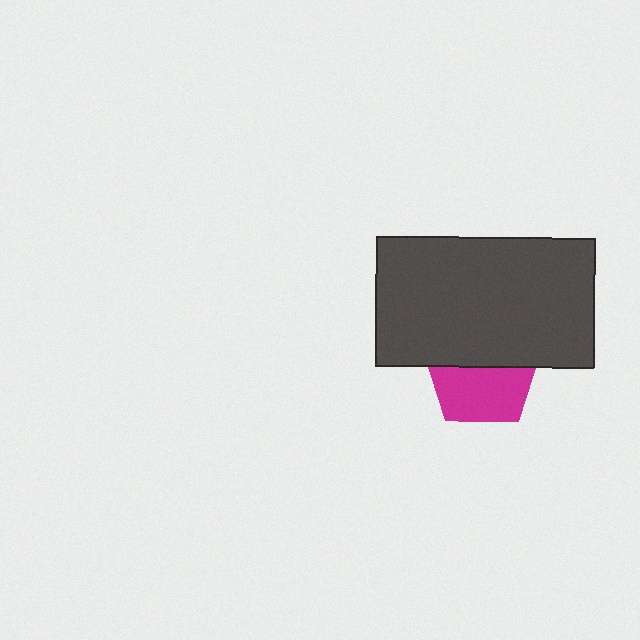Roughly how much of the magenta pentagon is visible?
About half of it is visible (roughly 54%).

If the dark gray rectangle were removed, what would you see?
You would see the complete magenta pentagon.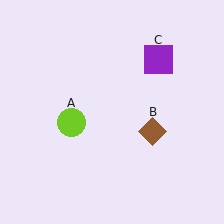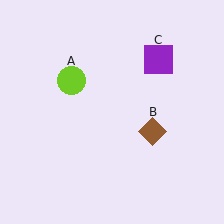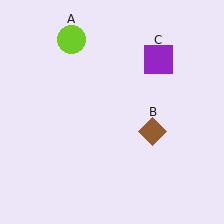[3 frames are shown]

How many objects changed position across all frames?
1 object changed position: lime circle (object A).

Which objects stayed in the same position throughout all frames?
Brown diamond (object B) and purple square (object C) remained stationary.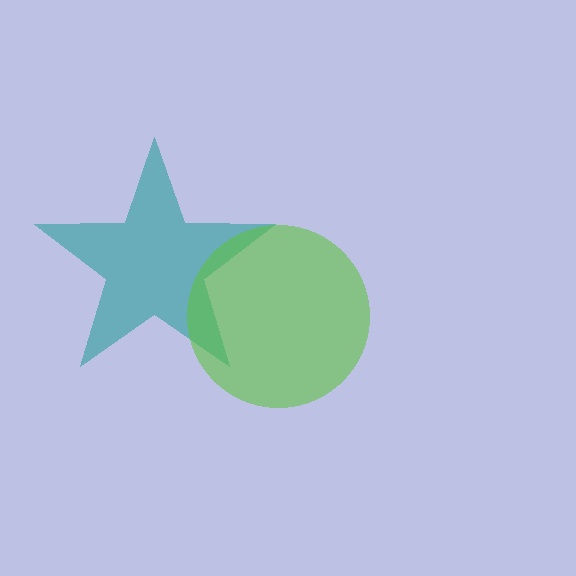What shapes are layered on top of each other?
The layered shapes are: a teal star, a lime circle.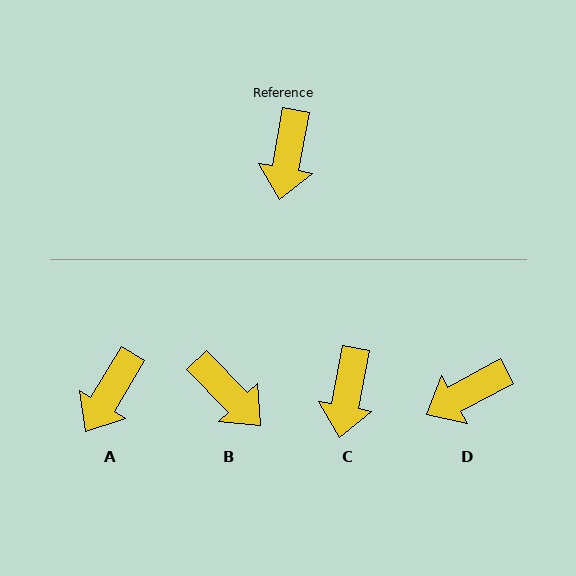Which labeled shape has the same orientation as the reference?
C.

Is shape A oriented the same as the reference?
No, it is off by about 21 degrees.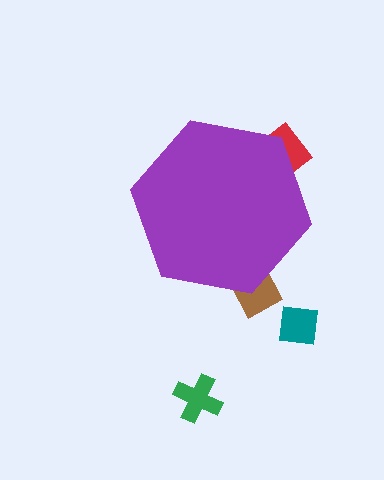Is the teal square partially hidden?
No, the teal square is fully visible.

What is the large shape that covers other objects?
A purple hexagon.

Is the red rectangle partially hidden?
Yes, the red rectangle is partially hidden behind the purple hexagon.